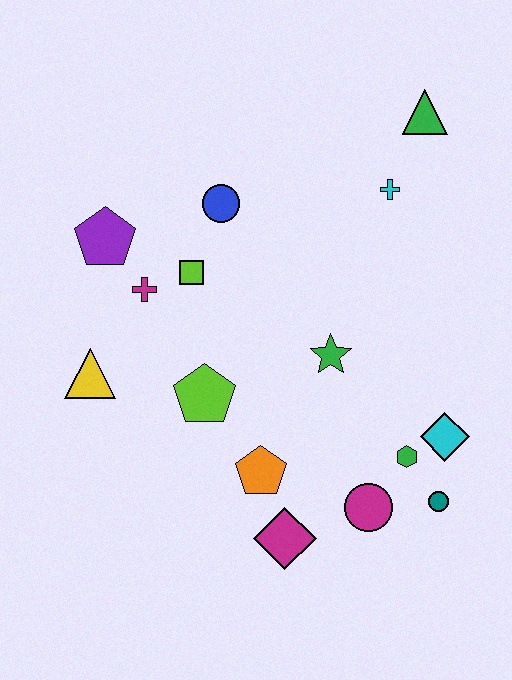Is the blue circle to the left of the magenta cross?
No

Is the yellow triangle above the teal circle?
Yes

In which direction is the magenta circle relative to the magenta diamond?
The magenta circle is to the right of the magenta diamond.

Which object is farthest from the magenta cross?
The teal circle is farthest from the magenta cross.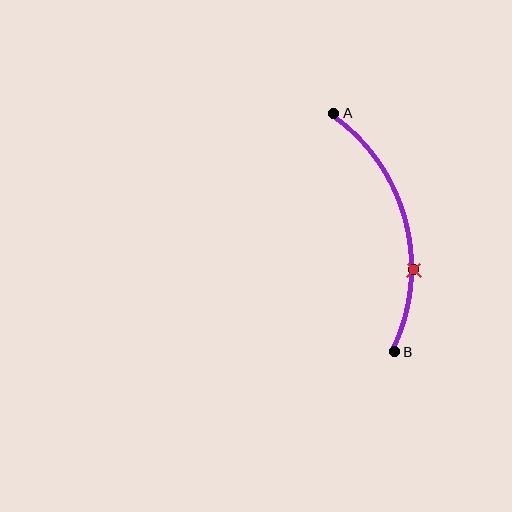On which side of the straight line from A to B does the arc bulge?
The arc bulges to the right of the straight line connecting A and B.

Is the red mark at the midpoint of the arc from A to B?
No. The red mark lies on the arc but is closer to endpoint B. The arc midpoint would be at the point on the curve equidistant along the arc from both A and B.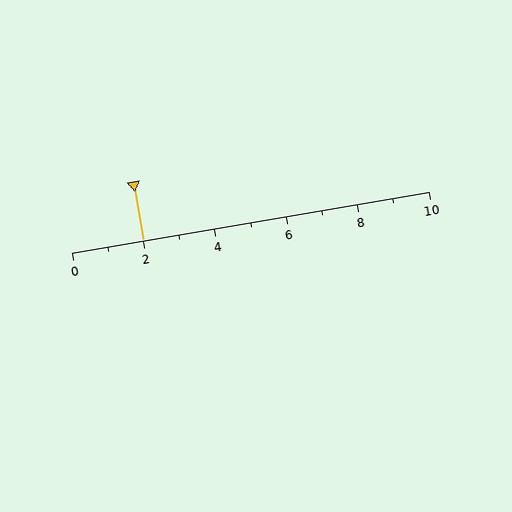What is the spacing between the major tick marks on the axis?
The major ticks are spaced 2 apart.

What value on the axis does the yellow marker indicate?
The marker indicates approximately 2.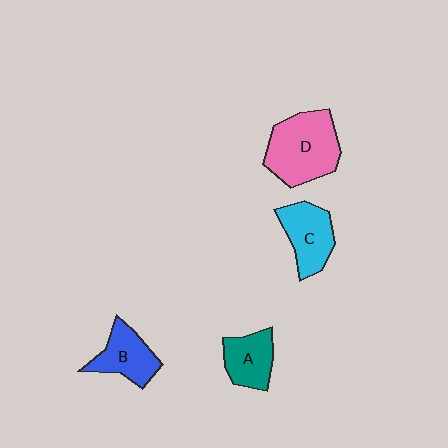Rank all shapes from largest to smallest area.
From largest to smallest: D (pink), C (cyan), B (blue), A (teal).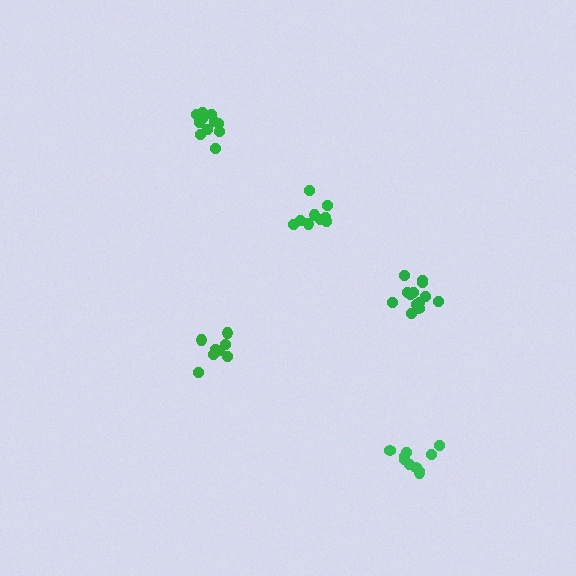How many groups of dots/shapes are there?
There are 5 groups.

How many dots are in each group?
Group 1: 9 dots, Group 2: 8 dots, Group 3: 10 dots, Group 4: 11 dots, Group 5: 13 dots (51 total).